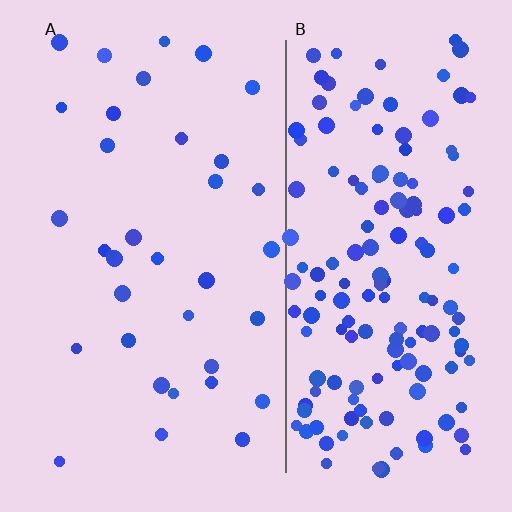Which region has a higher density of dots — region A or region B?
B (the right).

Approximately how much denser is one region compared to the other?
Approximately 4.3× — region B over region A.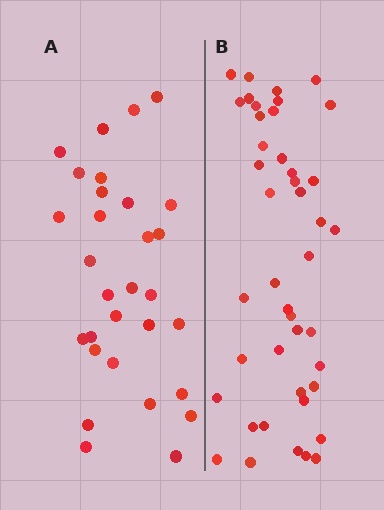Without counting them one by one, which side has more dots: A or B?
Region B (the right region) has more dots.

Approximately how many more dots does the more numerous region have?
Region B has approximately 15 more dots than region A.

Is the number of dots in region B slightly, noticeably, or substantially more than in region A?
Region B has noticeably more, but not dramatically so. The ratio is roughly 1.4 to 1.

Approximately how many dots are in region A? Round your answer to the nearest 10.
About 30 dots.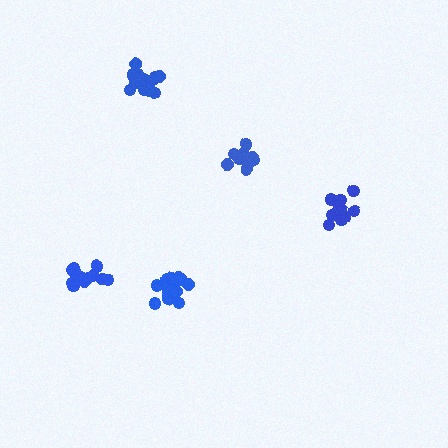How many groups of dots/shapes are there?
There are 5 groups.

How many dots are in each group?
Group 1: 14 dots, Group 2: 12 dots, Group 3: 12 dots, Group 4: 16 dots, Group 5: 15 dots (69 total).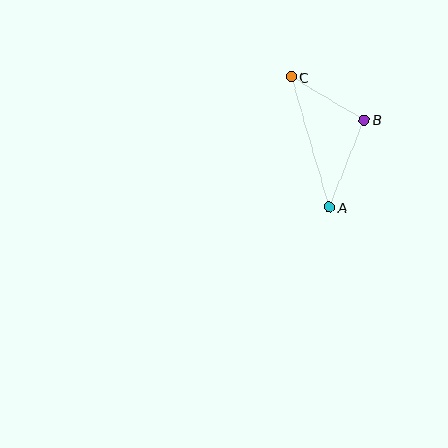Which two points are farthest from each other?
Points A and C are farthest from each other.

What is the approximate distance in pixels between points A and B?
The distance between A and B is approximately 94 pixels.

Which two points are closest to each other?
Points B and C are closest to each other.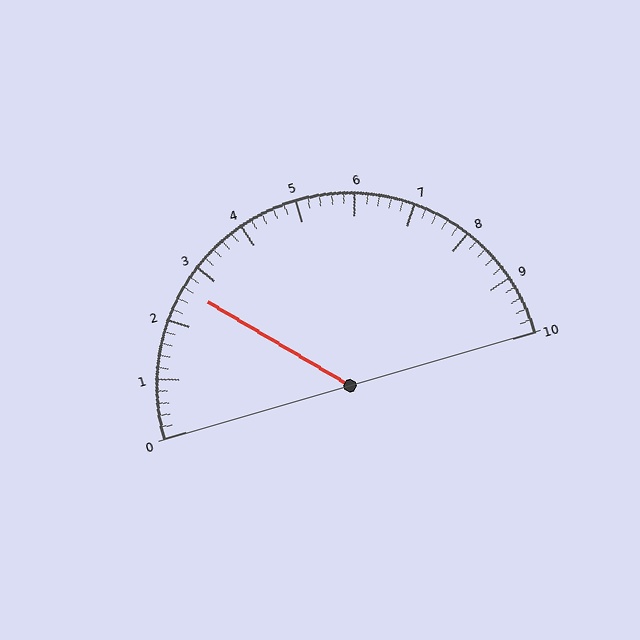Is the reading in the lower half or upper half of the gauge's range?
The reading is in the lower half of the range (0 to 10).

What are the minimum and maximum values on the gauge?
The gauge ranges from 0 to 10.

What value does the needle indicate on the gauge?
The needle indicates approximately 2.6.